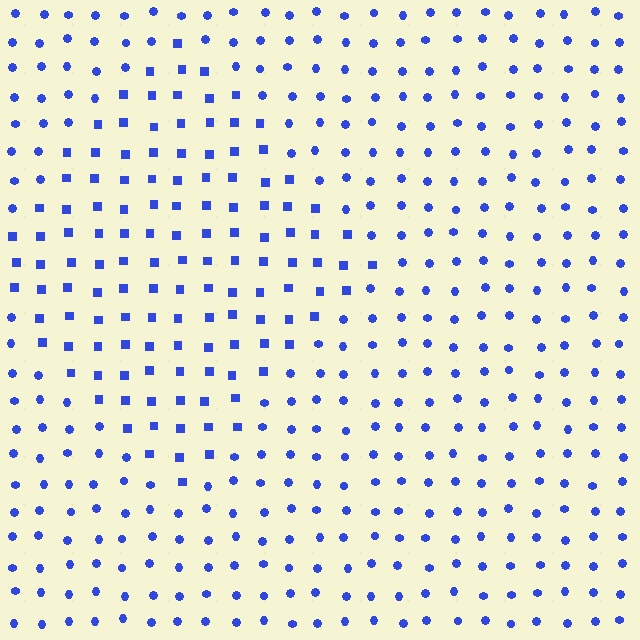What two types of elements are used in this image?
The image uses squares inside the diamond region and circles outside it.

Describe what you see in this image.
The image is filled with small blue elements arranged in a uniform grid. A diamond-shaped region contains squares, while the surrounding area contains circles. The boundary is defined purely by the change in element shape.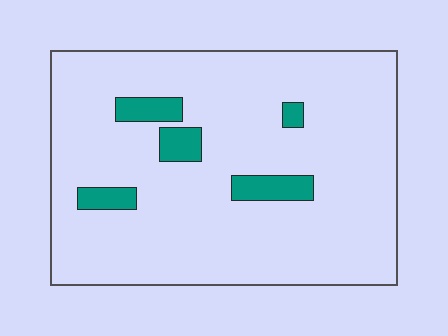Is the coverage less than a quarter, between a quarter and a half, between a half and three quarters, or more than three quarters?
Less than a quarter.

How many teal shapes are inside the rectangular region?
5.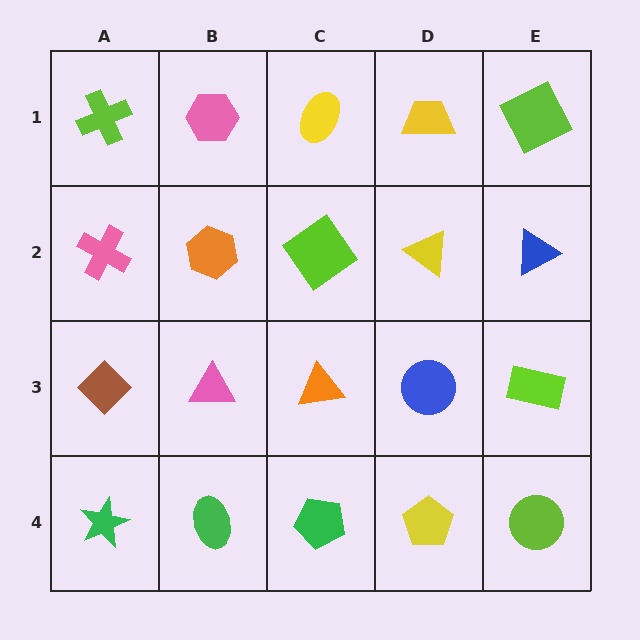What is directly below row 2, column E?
A lime rectangle.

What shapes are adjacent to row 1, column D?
A yellow triangle (row 2, column D), a yellow ellipse (row 1, column C), a lime square (row 1, column E).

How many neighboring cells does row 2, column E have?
3.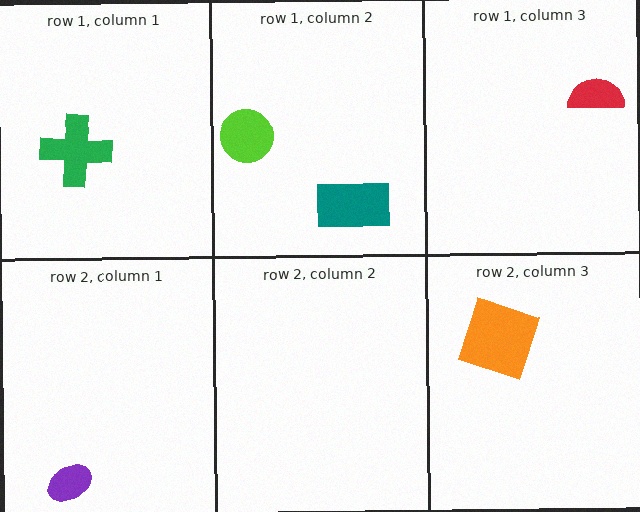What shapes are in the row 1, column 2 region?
The teal rectangle, the lime circle.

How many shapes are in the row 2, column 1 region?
1.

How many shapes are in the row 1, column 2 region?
2.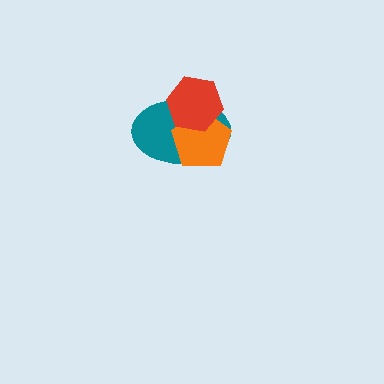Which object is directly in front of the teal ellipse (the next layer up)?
The orange pentagon is directly in front of the teal ellipse.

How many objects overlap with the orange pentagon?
2 objects overlap with the orange pentagon.